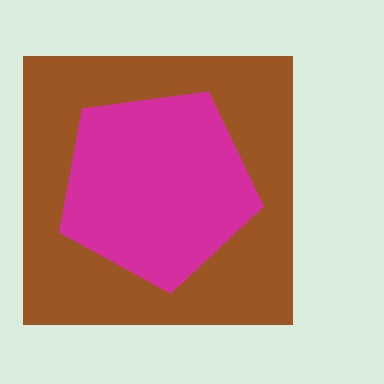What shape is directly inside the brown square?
The magenta pentagon.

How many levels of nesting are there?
2.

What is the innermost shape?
The magenta pentagon.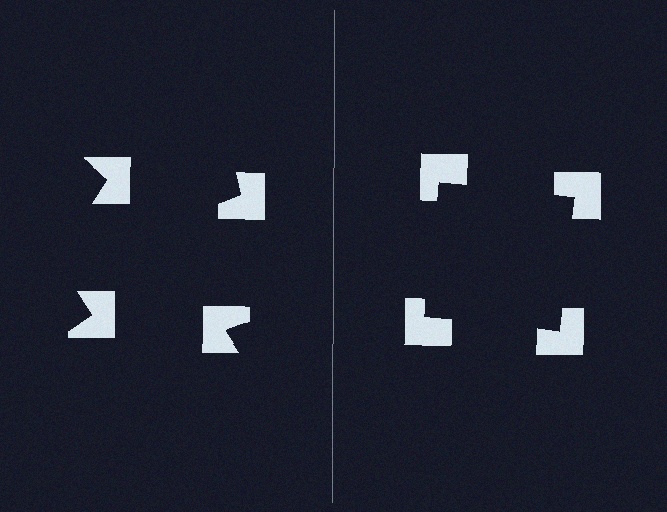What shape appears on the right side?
An illusory square.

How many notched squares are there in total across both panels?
8 — 4 on each side.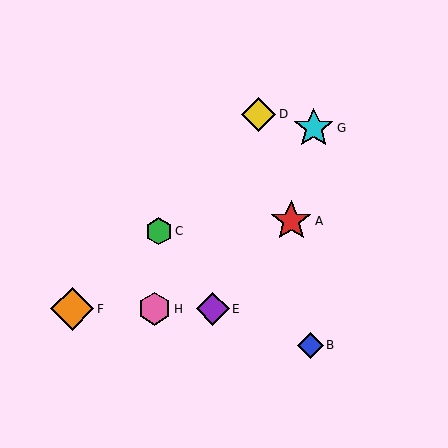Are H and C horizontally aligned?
No, H is at y≈309 and C is at y≈231.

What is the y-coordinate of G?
Object G is at y≈128.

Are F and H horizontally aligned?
Yes, both are at y≈309.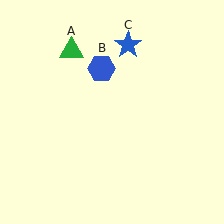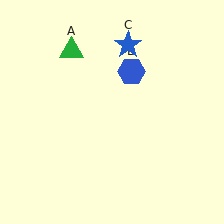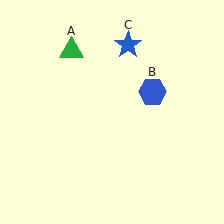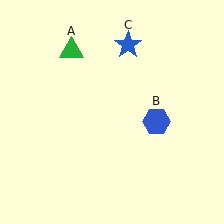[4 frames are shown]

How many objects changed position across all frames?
1 object changed position: blue hexagon (object B).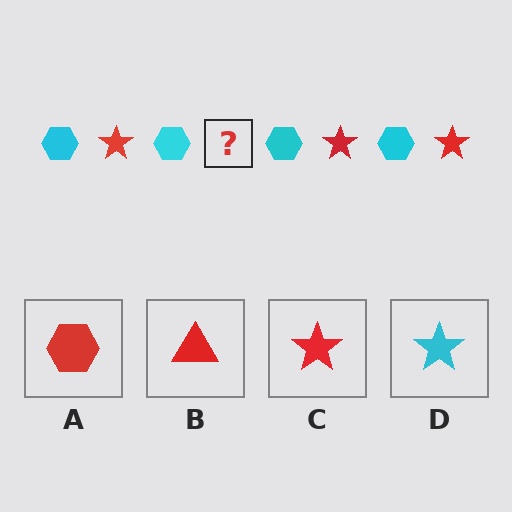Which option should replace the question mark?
Option C.